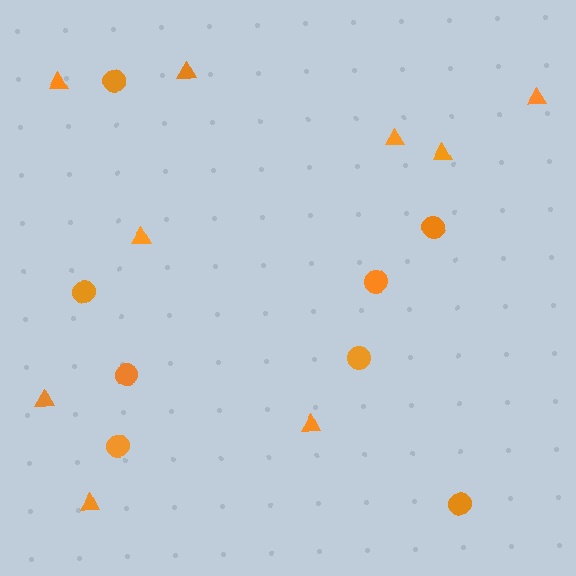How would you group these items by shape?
There are 2 groups: one group of circles (8) and one group of triangles (9).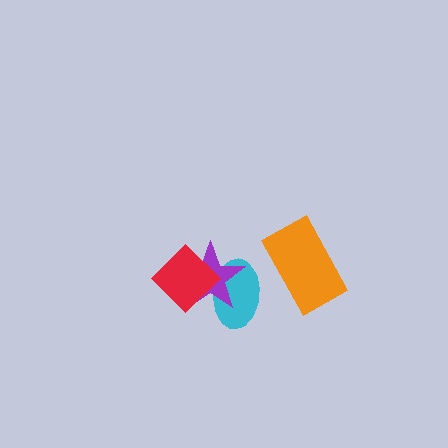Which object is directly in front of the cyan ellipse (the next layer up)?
The purple star is directly in front of the cyan ellipse.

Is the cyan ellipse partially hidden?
Yes, it is partially covered by another shape.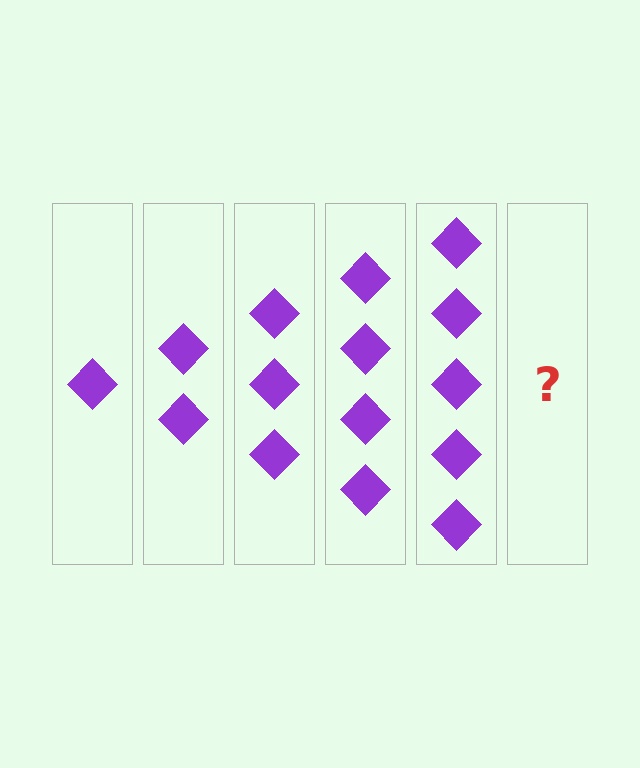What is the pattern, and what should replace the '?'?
The pattern is that each step adds one more diamond. The '?' should be 6 diamonds.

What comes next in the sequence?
The next element should be 6 diamonds.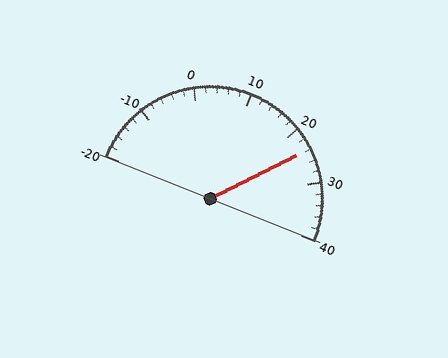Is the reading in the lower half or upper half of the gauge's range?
The reading is in the upper half of the range (-20 to 40).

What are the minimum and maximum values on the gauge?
The gauge ranges from -20 to 40.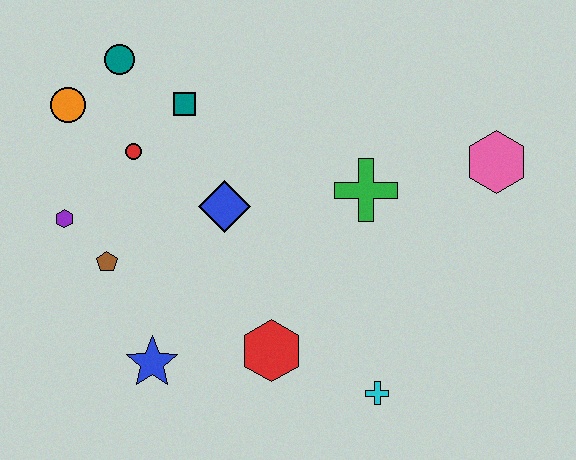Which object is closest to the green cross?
The pink hexagon is closest to the green cross.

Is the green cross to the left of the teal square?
No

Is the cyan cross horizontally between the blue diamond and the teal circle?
No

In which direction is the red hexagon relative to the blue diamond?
The red hexagon is below the blue diamond.